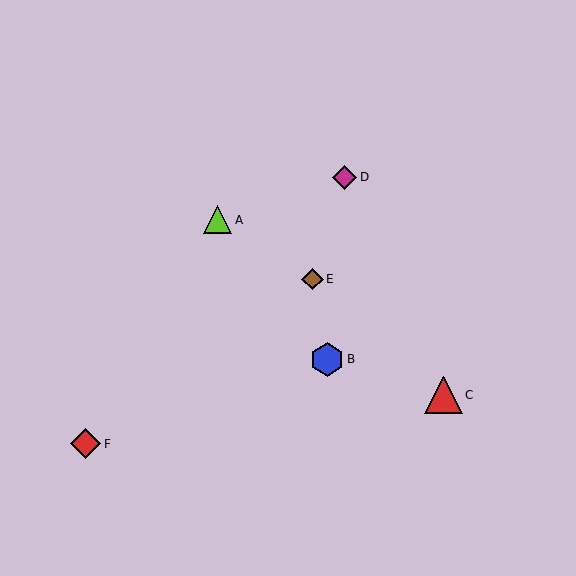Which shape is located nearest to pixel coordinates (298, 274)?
The brown diamond (labeled E) at (313, 279) is nearest to that location.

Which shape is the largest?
The red triangle (labeled C) is the largest.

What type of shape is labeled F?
Shape F is a red diamond.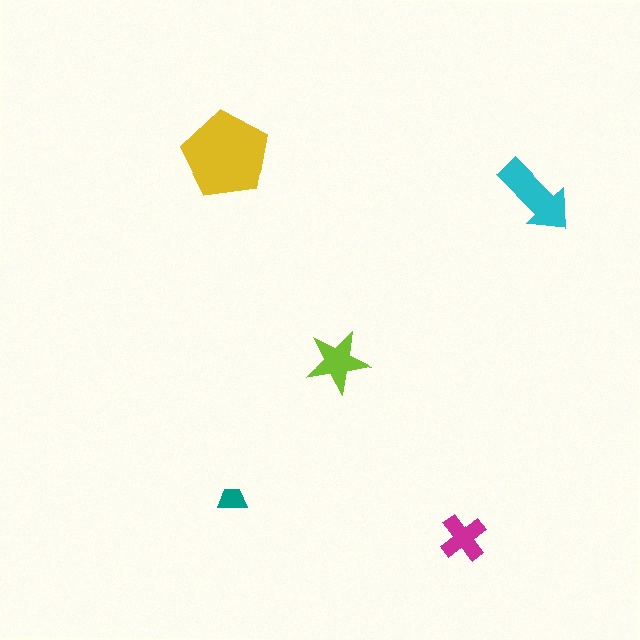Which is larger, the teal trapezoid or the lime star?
The lime star.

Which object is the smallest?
The teal trapezoid.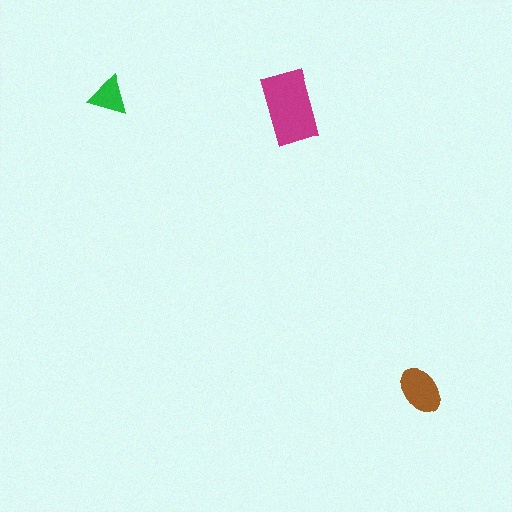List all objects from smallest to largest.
The green triangle, the brown ellipse, the magenta rectangle.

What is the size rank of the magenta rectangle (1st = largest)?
1st.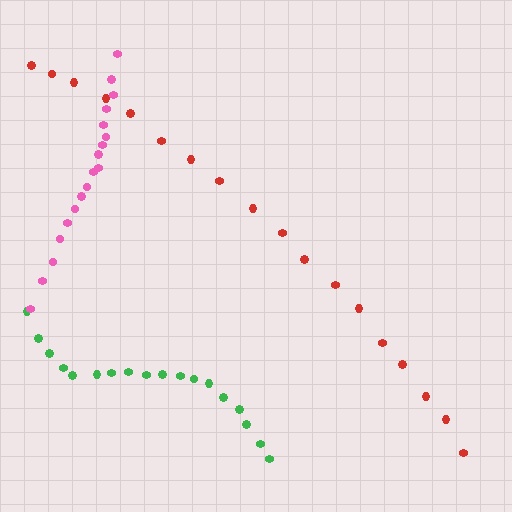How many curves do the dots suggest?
There are 3 distinct paths.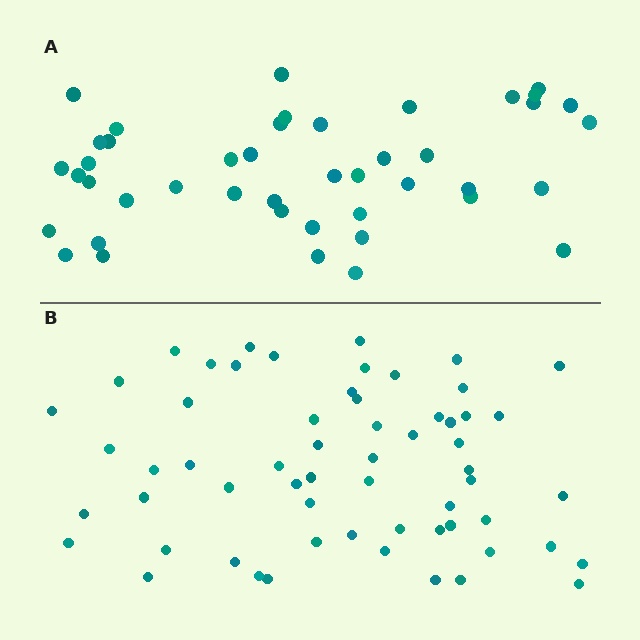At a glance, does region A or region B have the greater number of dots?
Region B (the bottom region) has more dots.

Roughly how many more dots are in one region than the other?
Region B has approximately 15 more dots than region A.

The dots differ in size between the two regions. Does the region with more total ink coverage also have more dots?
No. Region A has more total ink coverage because its dots are larger, but region B actually contains more individual dots. Total area can be misleading — the number of items is what matters here.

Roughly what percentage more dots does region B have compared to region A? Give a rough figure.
About 35% more.